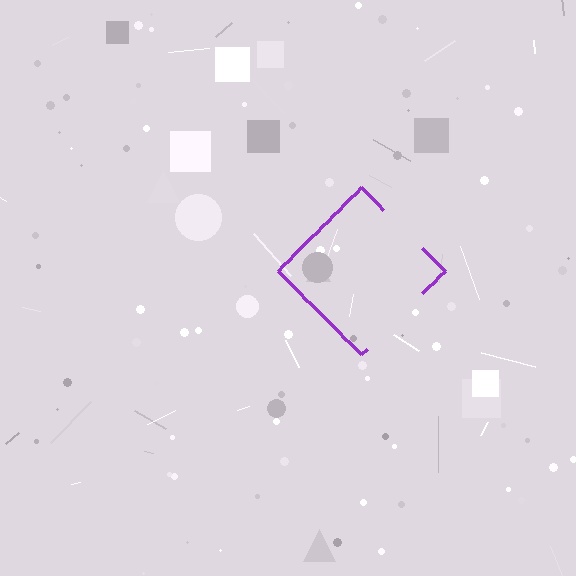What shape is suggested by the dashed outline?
The dashed outline suggests a diamond.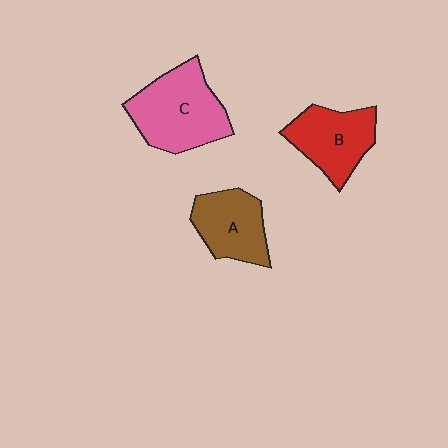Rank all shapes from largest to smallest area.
From largest to smallest: C (pink), B (red), A (brown).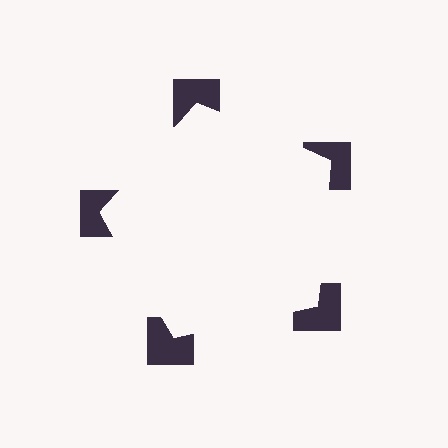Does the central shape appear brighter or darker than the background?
It typically appears slightly brighter than the background, even though no actual brightness change is drawn.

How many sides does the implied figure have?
5 sides.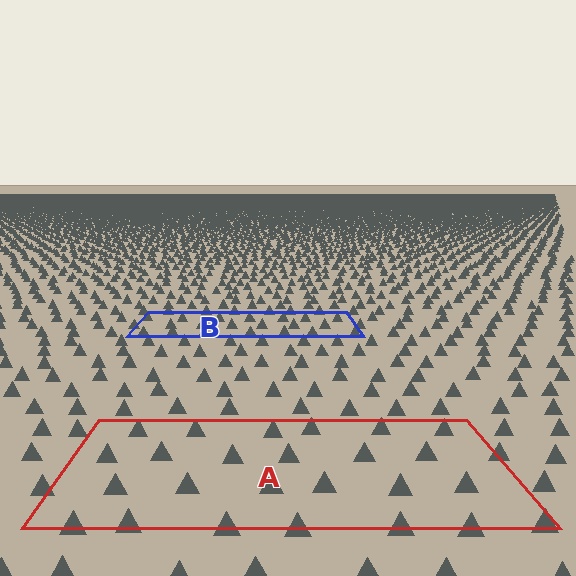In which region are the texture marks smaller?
The texture marks are smaller in region B, because it is farther away.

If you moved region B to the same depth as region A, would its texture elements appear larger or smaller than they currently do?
They would appear larger. At a closer depth, the same texture elements are projected at a bigger on-screen size.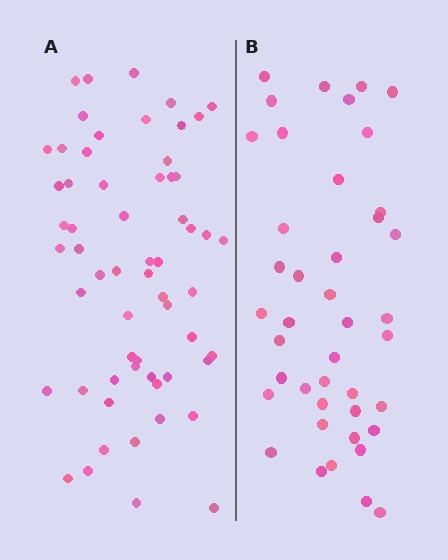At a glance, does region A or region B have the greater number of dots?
Region A (the left region) has more dots.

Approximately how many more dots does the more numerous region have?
Region A has approximately 20 more dots than region B.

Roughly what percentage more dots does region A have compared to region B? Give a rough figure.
About 45% more.